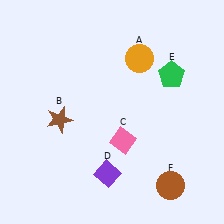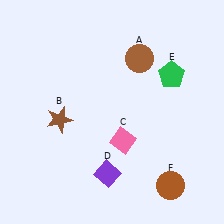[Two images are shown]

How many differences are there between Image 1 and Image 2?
There is 1 difference between the two images.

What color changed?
The circle (A) changed from orange in Image 1 to brown in Image 2.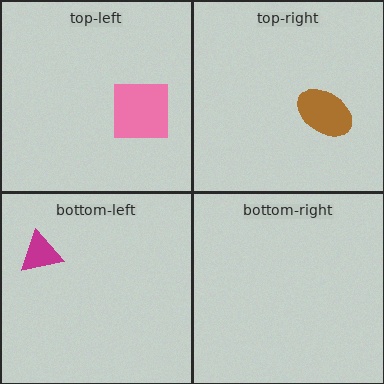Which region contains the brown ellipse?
The top-right region.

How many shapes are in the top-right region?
1.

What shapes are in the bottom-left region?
The magenta triangle.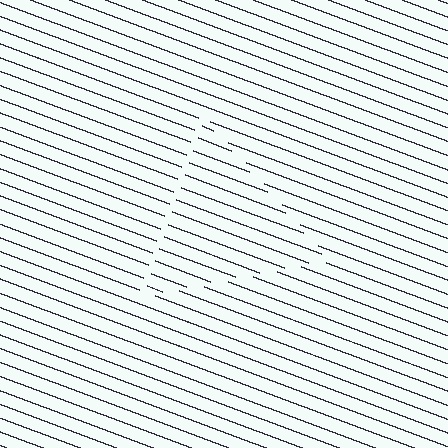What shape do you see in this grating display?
An illusory triangle. The interior of the shape contains the same grating, shifted by half a period — the contour is defined by the phase discontinuity where line-ends from the inner and outer gratings abut.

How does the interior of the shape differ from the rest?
The interior of the shape contains the same grating, shifted by half a period — the contour is defined by the phase discontinuity where line-ends from the inner and outer gratings abut.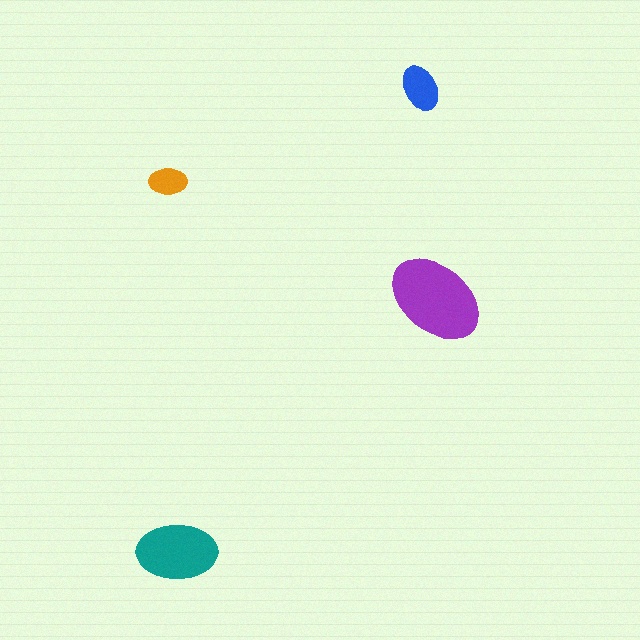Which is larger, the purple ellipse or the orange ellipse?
The purple one.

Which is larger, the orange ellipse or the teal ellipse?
The teal one.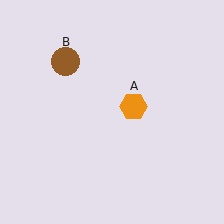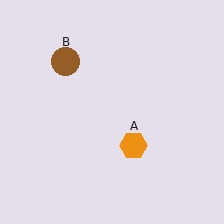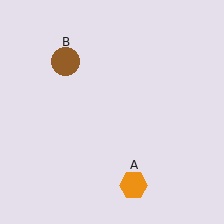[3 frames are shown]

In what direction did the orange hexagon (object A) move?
The orange hexagon (object A) moved down.